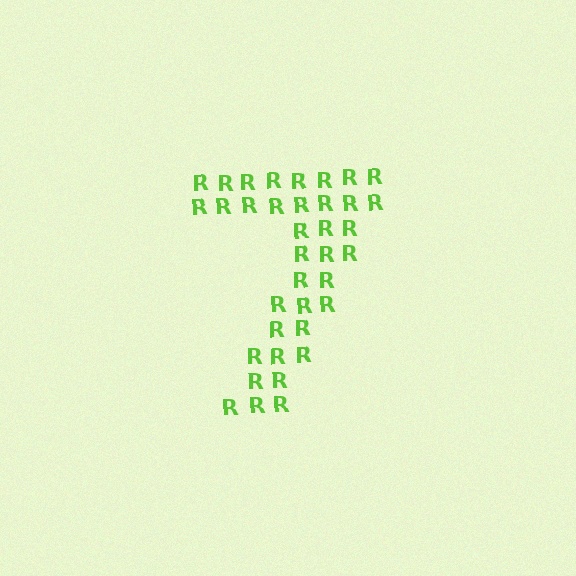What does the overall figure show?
The overall figure shows the digit 7.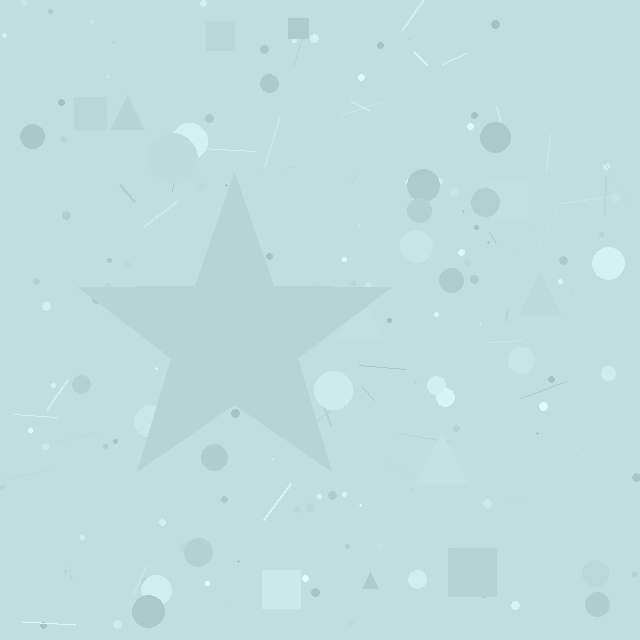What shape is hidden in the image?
A star is hidden in the image.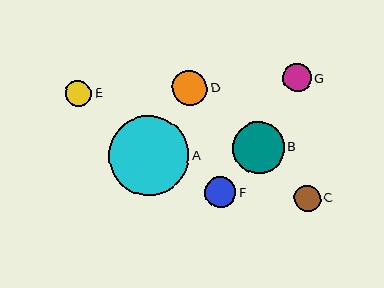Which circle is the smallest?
Circle C is the smallest with a size of approximately 26 pixels.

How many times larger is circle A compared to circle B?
Circle A is approximately 1.5 times the size of circle B.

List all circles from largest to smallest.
From largest to smallest: A, B, D, F, G, E, C.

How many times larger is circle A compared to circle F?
Circle A is approximately 2.6 times the size of circle F.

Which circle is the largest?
Circle A is the largest with a size of approximately 80 pixels.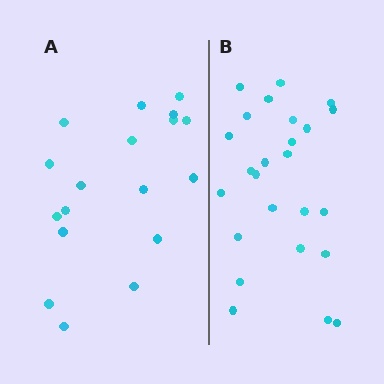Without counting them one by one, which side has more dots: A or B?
Region B (the right region) has more dots.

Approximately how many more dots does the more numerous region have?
Region B has roughly 8 or so more dots than region A.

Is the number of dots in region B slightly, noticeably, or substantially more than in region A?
Region B has noticeably more, but not dramatically so. The ratio is roughly 1.4 to 1.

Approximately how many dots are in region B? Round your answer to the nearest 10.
About 20 dots. (The exact count is 25, which rounds to 20.)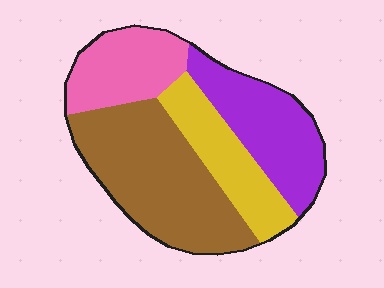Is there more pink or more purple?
Purple.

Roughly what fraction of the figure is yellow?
Yellow covers about 20% of the figure.